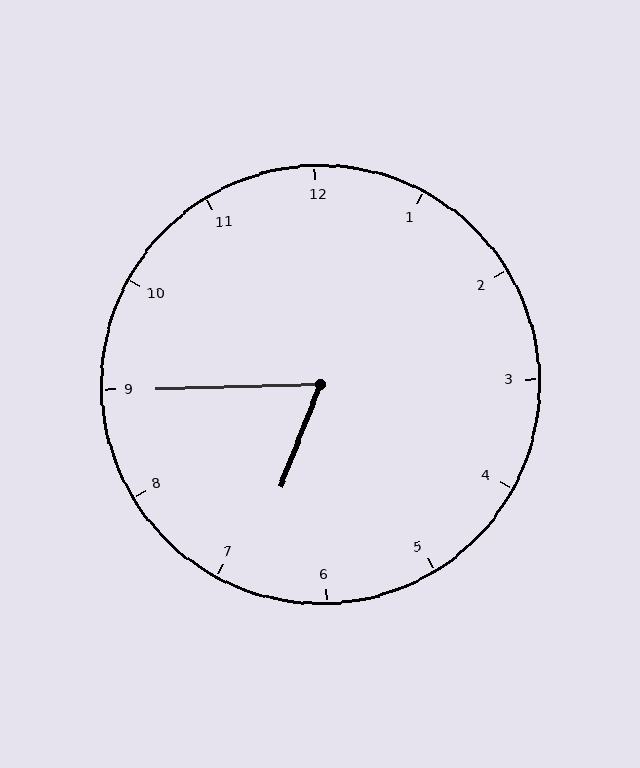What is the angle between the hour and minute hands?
Approximately 68 degrees.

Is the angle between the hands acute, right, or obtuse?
It is acute.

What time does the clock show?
6:45.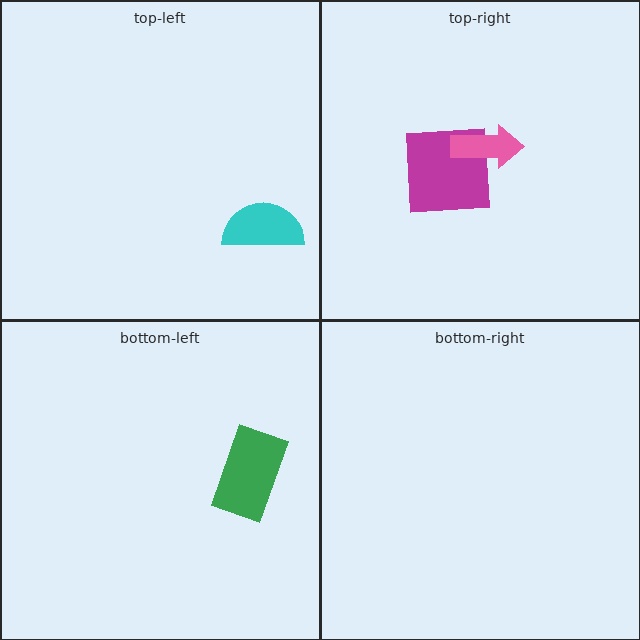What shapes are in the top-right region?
The magenta square, the pink arrow.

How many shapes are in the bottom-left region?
1.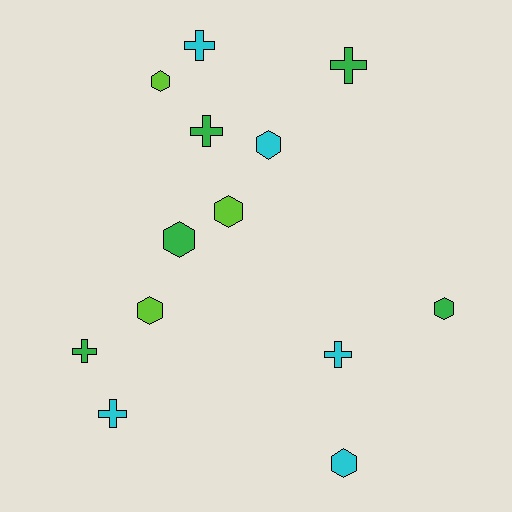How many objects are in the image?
There are 13 objects.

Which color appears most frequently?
Green, with 5 objects.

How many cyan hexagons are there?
There are 2 cyan hexagons.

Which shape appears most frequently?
Hexagon, with 7 objects.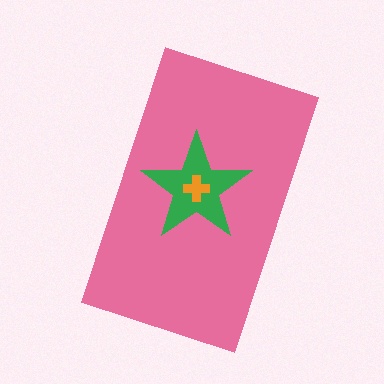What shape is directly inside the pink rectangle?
The green star.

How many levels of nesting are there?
3.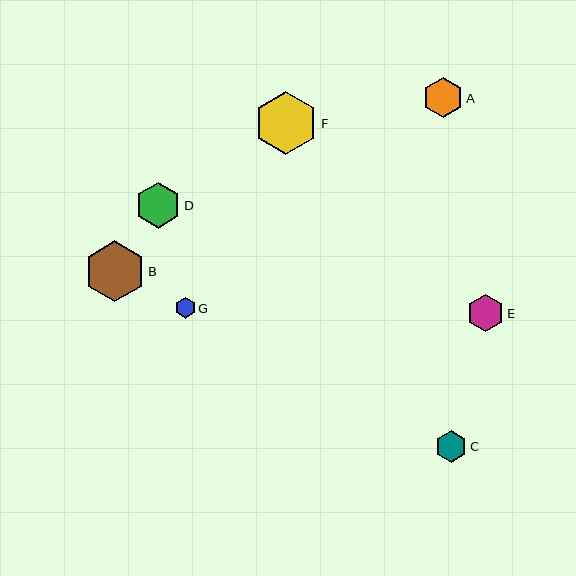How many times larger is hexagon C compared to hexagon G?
Hexagon C is approximately 1.5 times the size of hexagon G.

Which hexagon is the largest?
Hexagon F is the largest with a size of approximately 64 pixels.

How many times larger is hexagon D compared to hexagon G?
Hexagon D is approximately 2.3 times the size of hexagon G.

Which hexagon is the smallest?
Hexagon G is the smallest with a size of approximately 20 pixels.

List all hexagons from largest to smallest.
From largest to smallest: F, B, D, A, E, C, G.